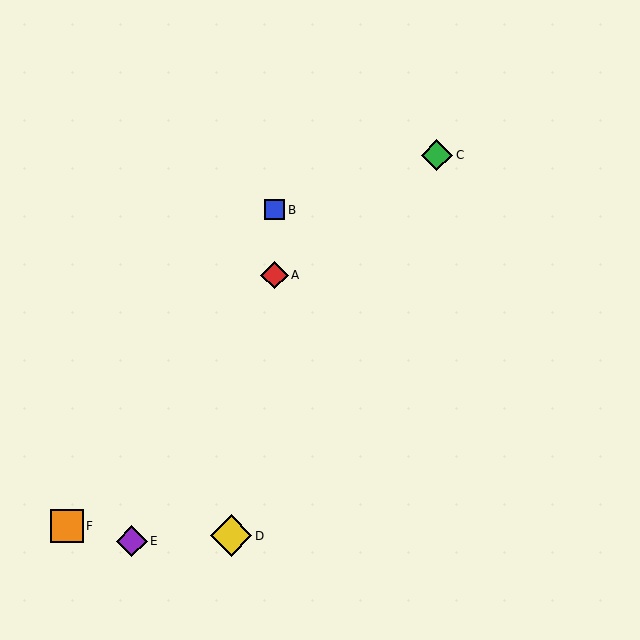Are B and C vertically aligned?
No, B is at x≈274 and C is at x≈437.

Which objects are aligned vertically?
Objects A, B are aligned vertically.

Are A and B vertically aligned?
Yes, both are at x≈274.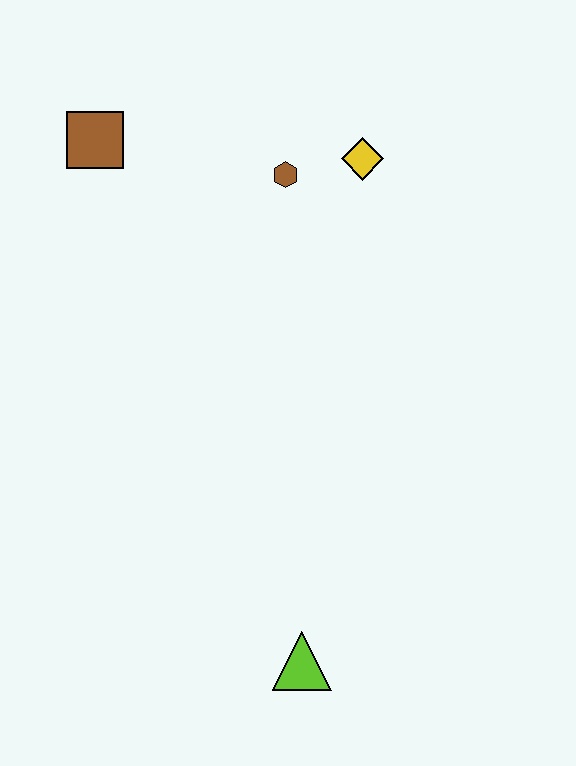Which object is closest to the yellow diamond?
The brown hexagon is closest to the yellow diamond.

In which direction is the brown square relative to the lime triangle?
The brown square is above the lime triangle.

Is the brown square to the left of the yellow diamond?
Yes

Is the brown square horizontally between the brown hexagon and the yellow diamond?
No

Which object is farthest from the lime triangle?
The brown square is farthest from the lime triangle.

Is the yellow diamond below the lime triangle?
No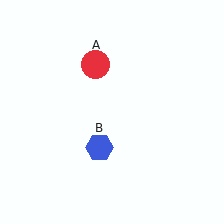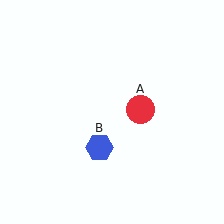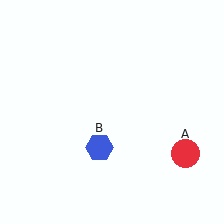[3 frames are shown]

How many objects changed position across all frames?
1 object changed position: red circle (object A).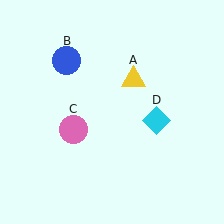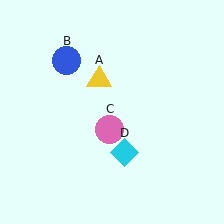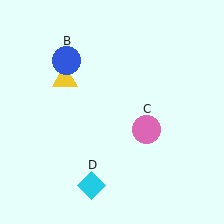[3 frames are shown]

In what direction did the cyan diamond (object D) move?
The cyan diamond (object D) moved down and to the left.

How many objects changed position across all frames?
3 objects changed position: yellow triangle (object A), pink circle (object C), cyan diamond (object D).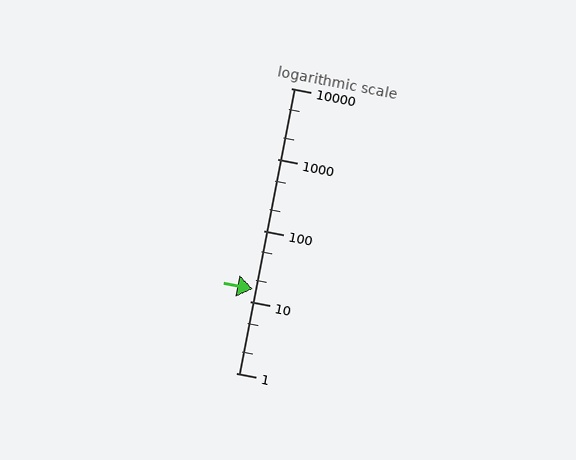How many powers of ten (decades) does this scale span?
The scale spans 4 decades, from 1 to 10000.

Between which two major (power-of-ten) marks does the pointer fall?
The pointer is between 10 and 100.